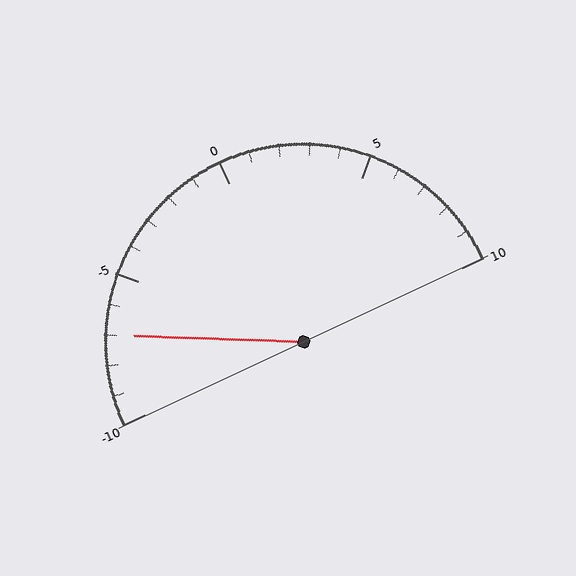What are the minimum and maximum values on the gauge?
The gauge ranges from -10 to 10.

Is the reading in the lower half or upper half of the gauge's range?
The reading is in the lower half of the range (-10 to 10).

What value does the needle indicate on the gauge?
The needle indicates approximately -7.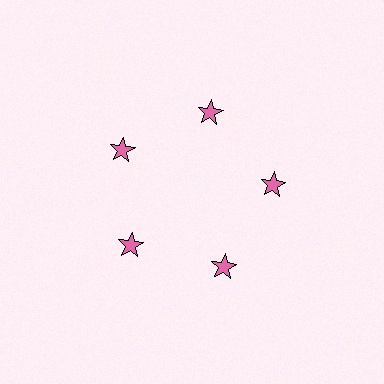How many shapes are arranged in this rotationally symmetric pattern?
There are 5 shapes, arranged in 5 groups of 1.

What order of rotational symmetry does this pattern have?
This pattern has 5-fold rotational symmetry.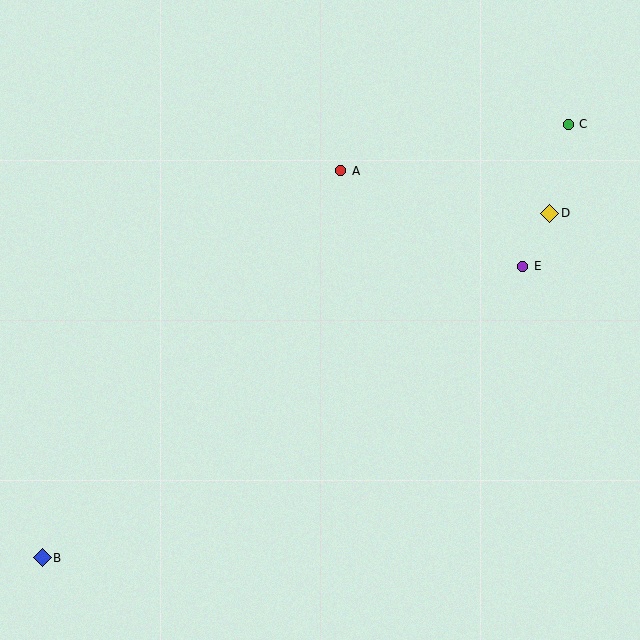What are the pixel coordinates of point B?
Point B is at (42, 558).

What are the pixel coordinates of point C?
Point C is at (568, 124).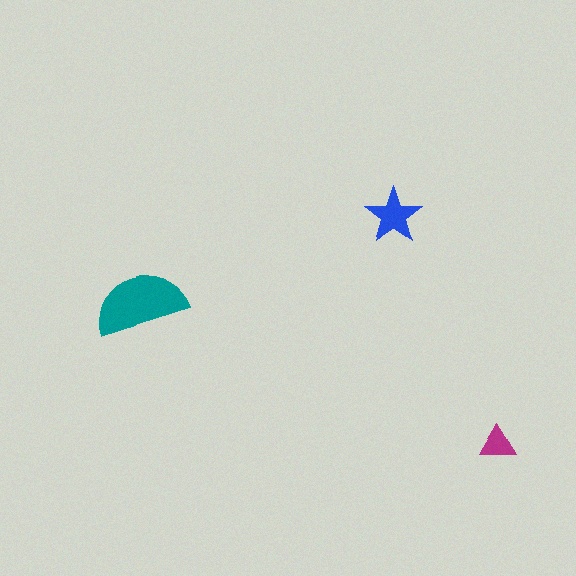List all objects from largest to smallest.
The teal semicircle, the blue star, the magenta triangle.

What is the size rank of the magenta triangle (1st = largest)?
3rd.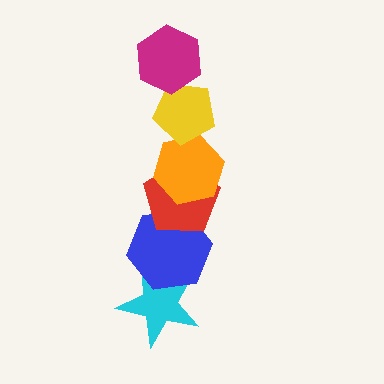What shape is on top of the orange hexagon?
The yellow pentagon is on top of the orange hexagon.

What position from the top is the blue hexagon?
The blue hexagon is 5th from the top.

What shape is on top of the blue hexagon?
The red pentagon is on top of the blue hexagon.